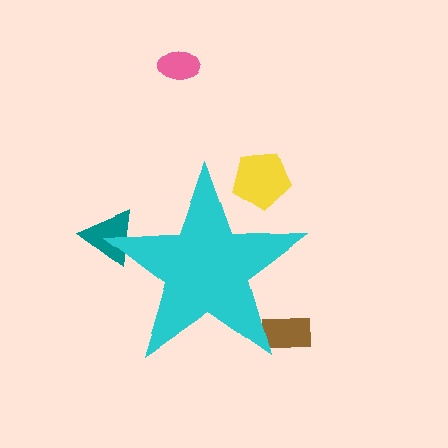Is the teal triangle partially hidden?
Yes, the teal triangle is partially hidden behind the cyan star.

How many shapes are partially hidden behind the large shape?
3 shapes are partially hidden.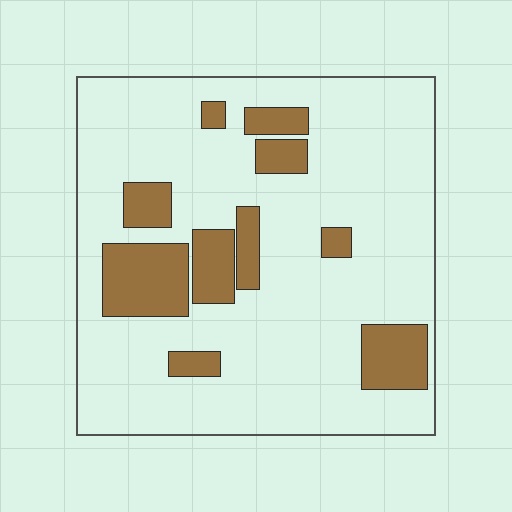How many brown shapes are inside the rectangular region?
10.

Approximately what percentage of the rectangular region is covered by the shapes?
Approximately 20%.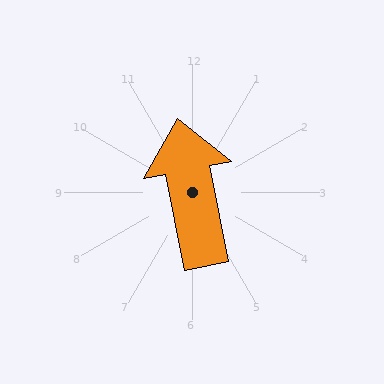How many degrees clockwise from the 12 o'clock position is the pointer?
Approximately 349 degrees.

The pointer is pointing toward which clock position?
Roughly 12 o'clock.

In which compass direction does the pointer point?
North.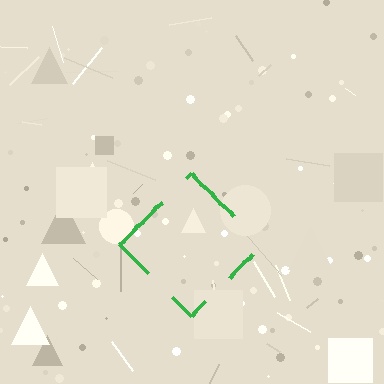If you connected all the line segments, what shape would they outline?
They would outline a diamond.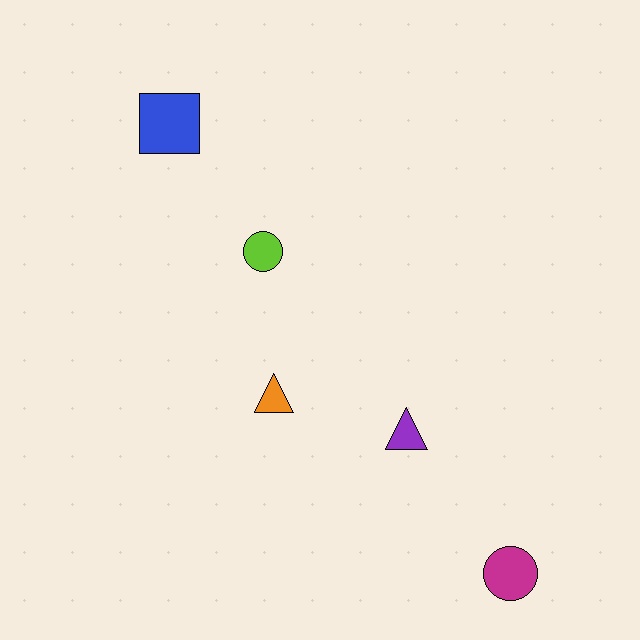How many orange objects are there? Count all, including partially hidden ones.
There is 1 orange object.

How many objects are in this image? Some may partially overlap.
There are 5 objects.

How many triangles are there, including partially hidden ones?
There are 2 triangles.